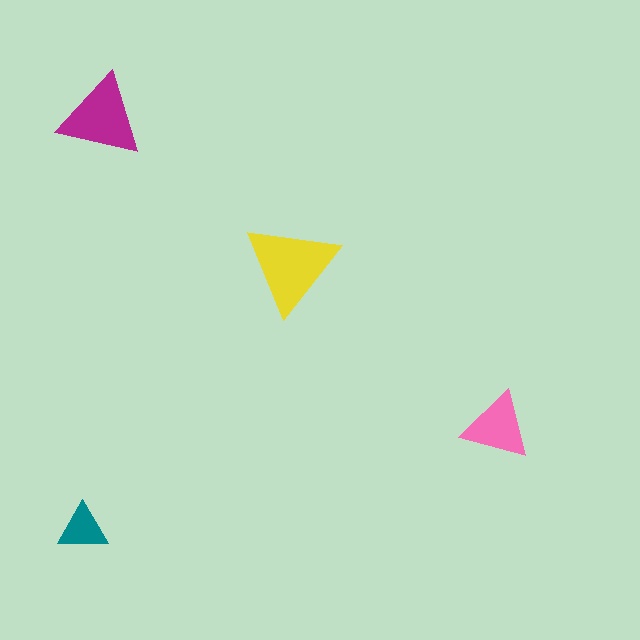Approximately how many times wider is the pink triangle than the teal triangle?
About 1.5 times wider.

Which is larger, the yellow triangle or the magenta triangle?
The yellow one.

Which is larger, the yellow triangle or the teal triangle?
The yellow one.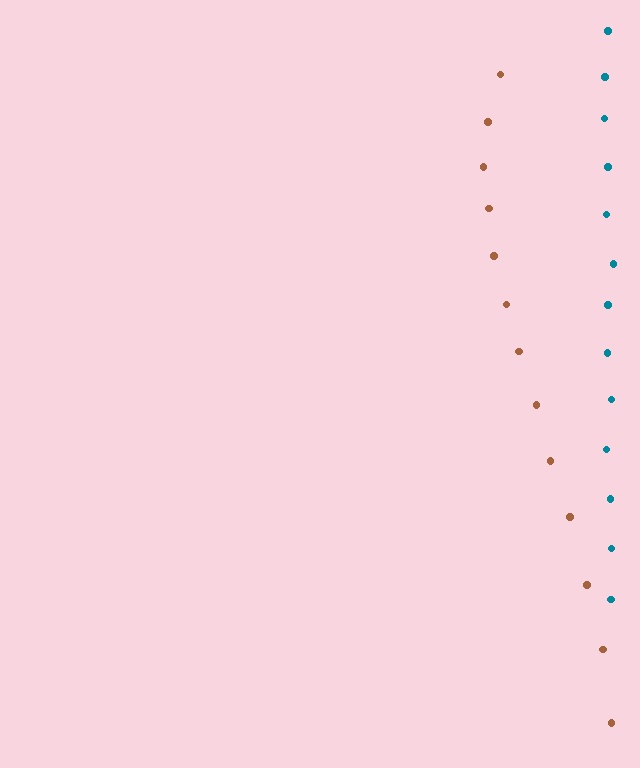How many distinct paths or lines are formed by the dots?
There are 2 distinct paths.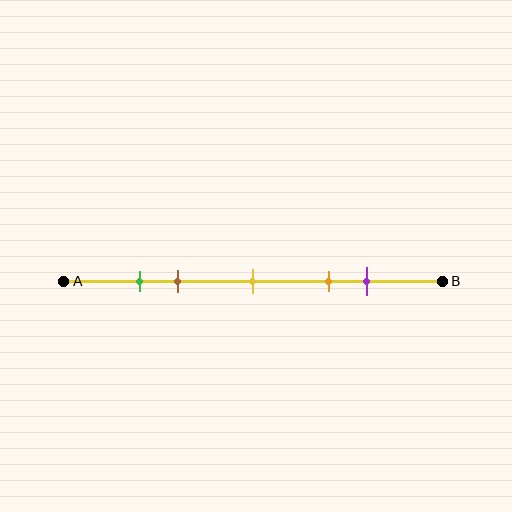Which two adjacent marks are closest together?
The green and brown marks are the closest adjacent pair.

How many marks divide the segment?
There are 5 marks dividing the segment.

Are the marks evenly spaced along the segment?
No, the marks are not evenly spaced.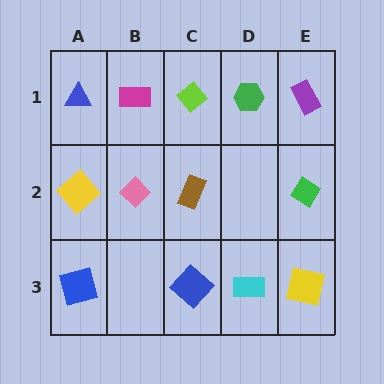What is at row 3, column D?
A cyan rectangle.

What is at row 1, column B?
A magenta rectangle.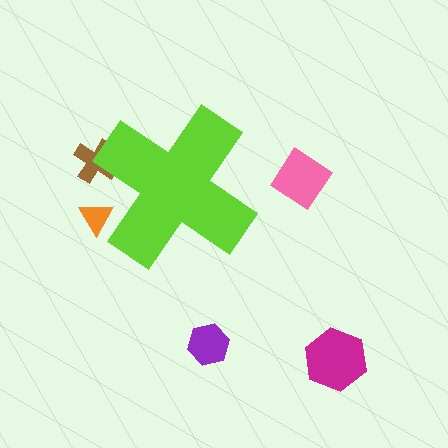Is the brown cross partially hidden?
Yes, the brown cross is partially hidden behind the lime cross.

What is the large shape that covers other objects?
A lime cross.